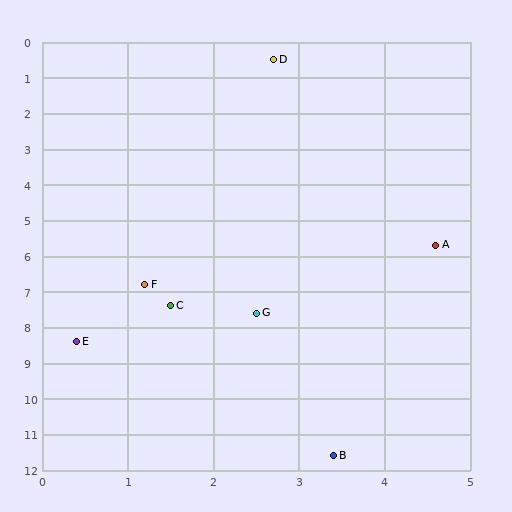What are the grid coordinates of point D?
Point D is at approximately (2.7, 0.5).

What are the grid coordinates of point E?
Point E is at approximately (0.4, 8.4).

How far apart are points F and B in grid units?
Points F and B are about 5.3 grid units apart.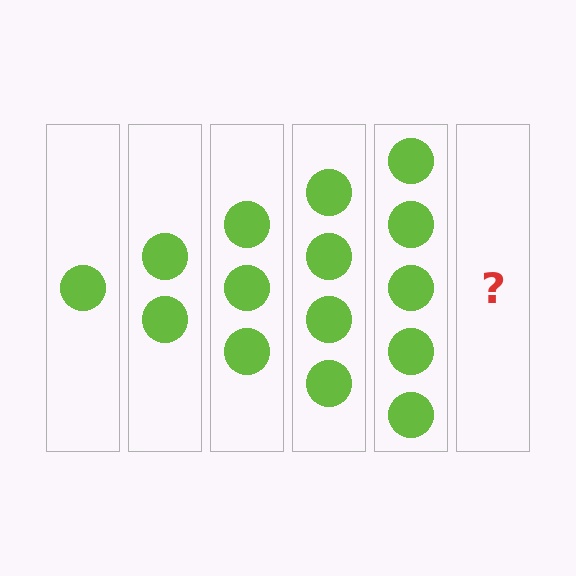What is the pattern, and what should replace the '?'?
The pattern is that each step adds one more circle. The '?' should be 6 circles.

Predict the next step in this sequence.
The next step is 6 circles.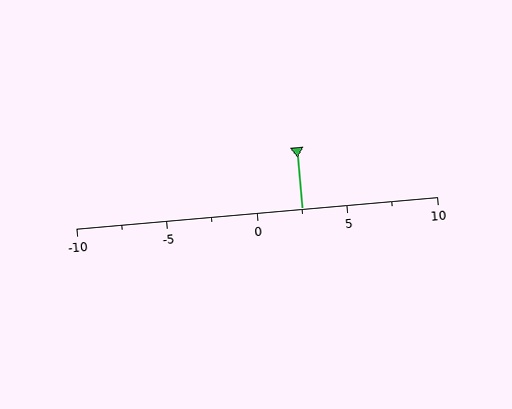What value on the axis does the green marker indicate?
The marker indicates approximately 2.5.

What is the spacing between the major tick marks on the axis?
The major ticks are spaced 5 apart.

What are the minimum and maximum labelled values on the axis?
The axis runs from -10 to 10.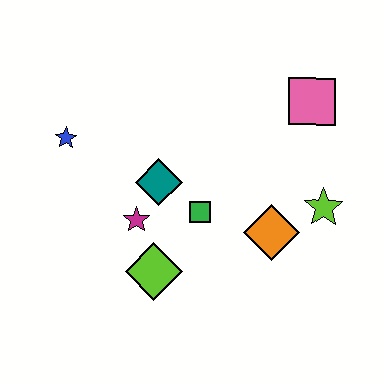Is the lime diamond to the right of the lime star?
No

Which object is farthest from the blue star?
The lime star is farthest from the blue star.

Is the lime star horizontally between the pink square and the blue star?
No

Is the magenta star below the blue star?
Yes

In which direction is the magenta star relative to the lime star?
The magenta star is to the left of the lime star.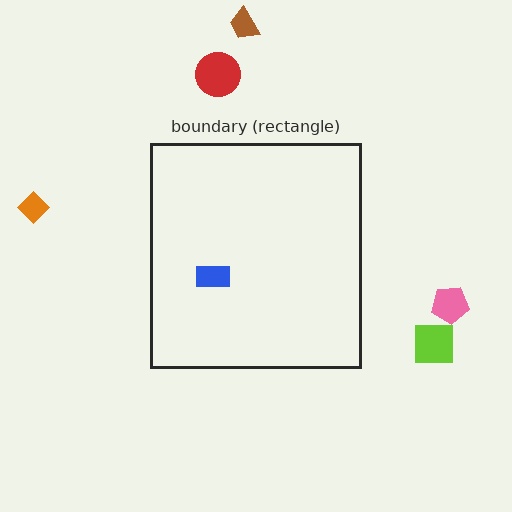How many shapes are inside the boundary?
1 inside, 5 outside.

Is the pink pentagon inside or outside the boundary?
Outside.